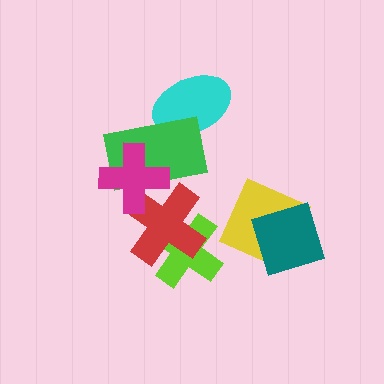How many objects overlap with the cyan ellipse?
1 object overlaps with the cyan ellipse.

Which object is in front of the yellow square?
The teal diamond is in front of the yellow square.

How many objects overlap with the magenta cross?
2 objects overlap with the magenta cross.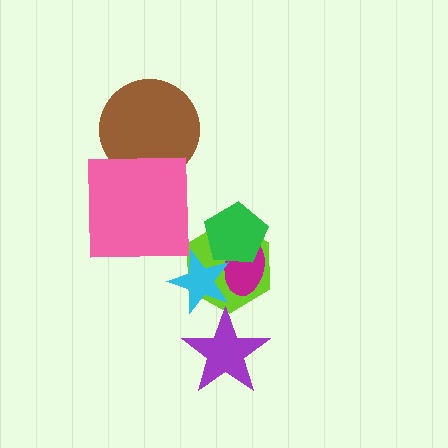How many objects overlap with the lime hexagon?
3 objects overlap with the lime hexagon.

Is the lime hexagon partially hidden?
Yes, it is partially covered by another shape.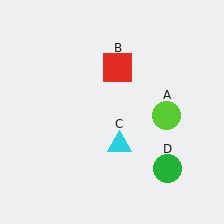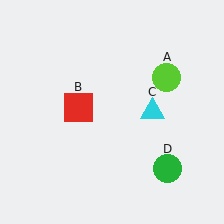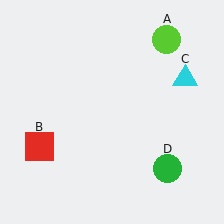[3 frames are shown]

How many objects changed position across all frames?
3 objects changed position: lime circle (object A), red square (object B), cyan triangle (object C).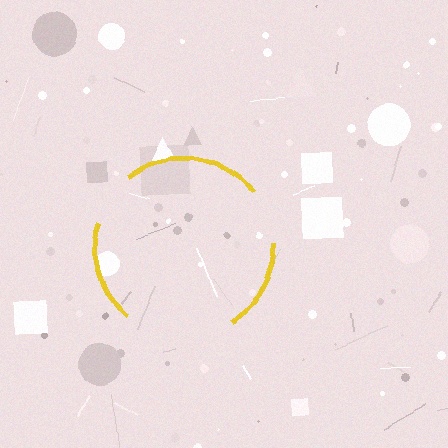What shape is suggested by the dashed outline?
The dashed outline suggests a circle.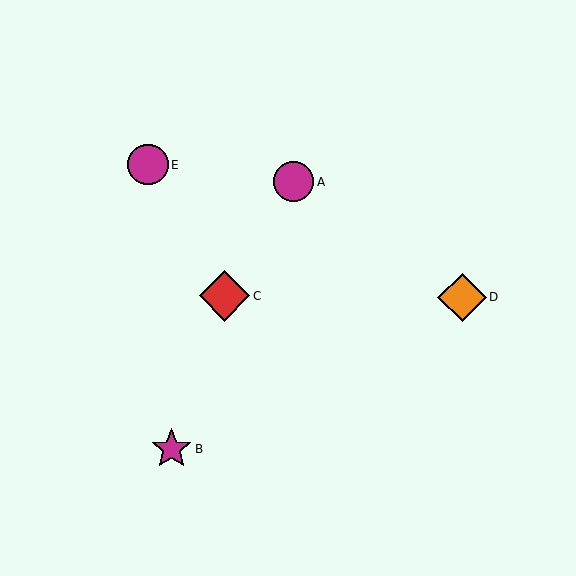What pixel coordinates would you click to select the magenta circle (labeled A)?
Click at (294, 182) to select the magenta circle A.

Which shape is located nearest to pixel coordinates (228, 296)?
The red diamond (labeled C) at (224, 296) is nearest to that location.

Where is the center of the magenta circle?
The center of the magenta circle is at (148, 165).